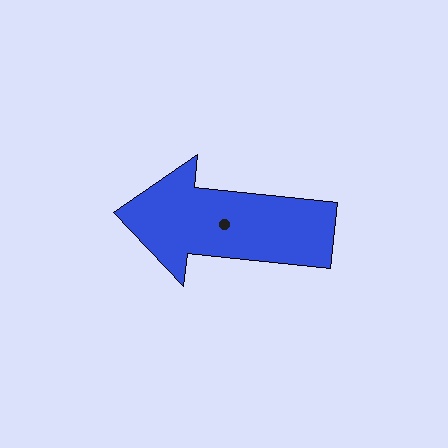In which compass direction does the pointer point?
West.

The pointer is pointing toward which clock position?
Roughly 9 o'clock.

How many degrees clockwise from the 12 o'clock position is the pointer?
Approximately 276 degrees.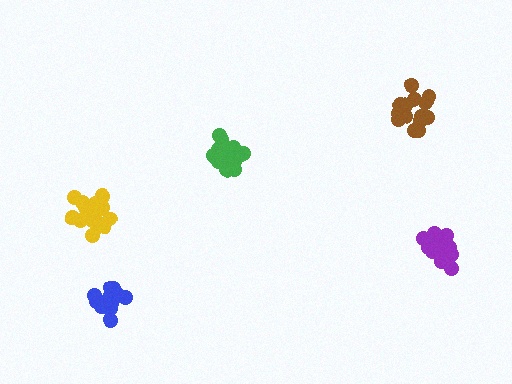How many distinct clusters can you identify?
There are 5 distinct clusters.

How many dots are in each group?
Group 1: 19 dots, Group 2: 17 dots, Group 3: 19 dots, Group 4: 15 dots, Group 5: 18 dots (88 total).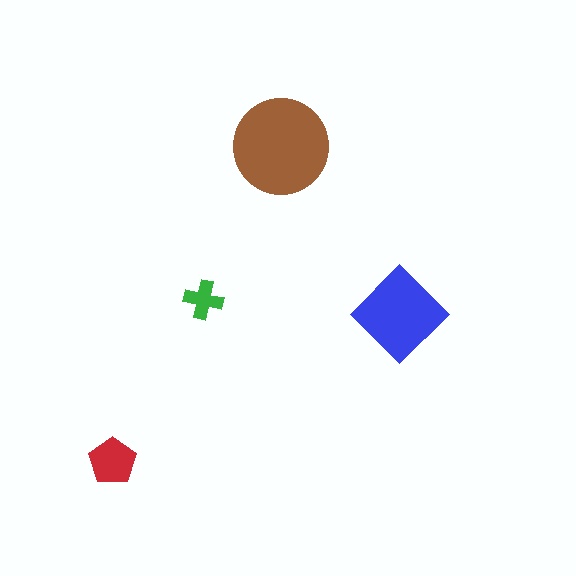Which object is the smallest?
The green cross.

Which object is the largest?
The brown circle.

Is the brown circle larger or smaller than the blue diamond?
Larger.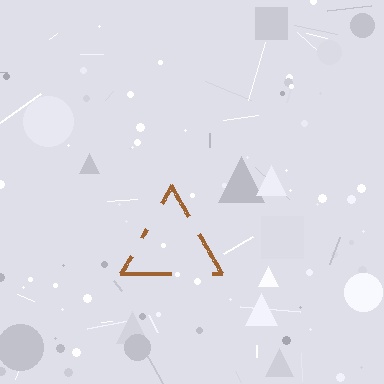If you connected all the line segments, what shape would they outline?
They would outline a triangle.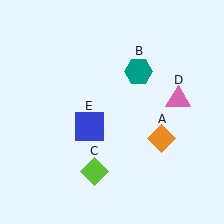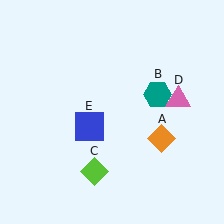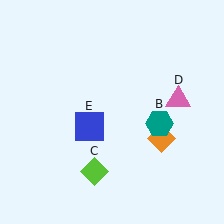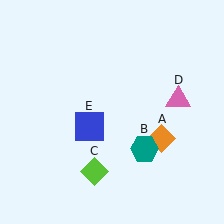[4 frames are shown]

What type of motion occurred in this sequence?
The teal hexagon (object B) rotated clockwise around the center of the scene.